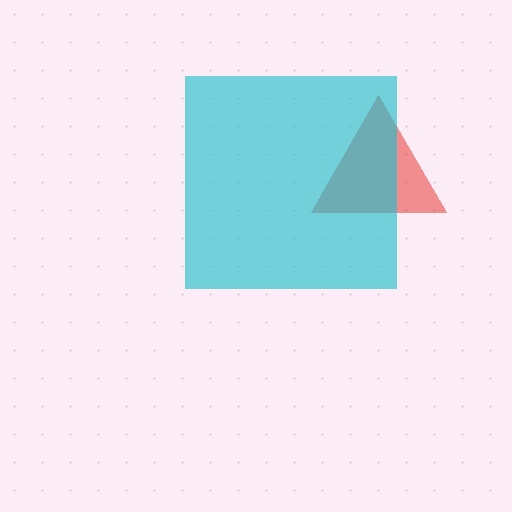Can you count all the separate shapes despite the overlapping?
Yes, there are 2 separate shapes.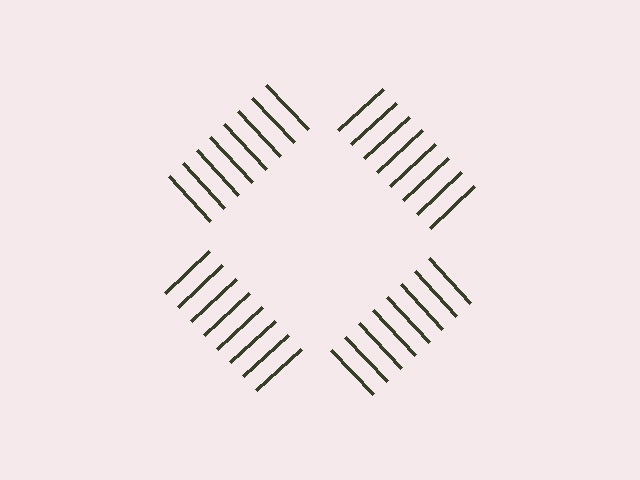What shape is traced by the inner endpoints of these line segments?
An illusory square — the line segments terminate on its edges but no continuous stroke is drawn.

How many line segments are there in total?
32 — 8 along each of the 4 edges.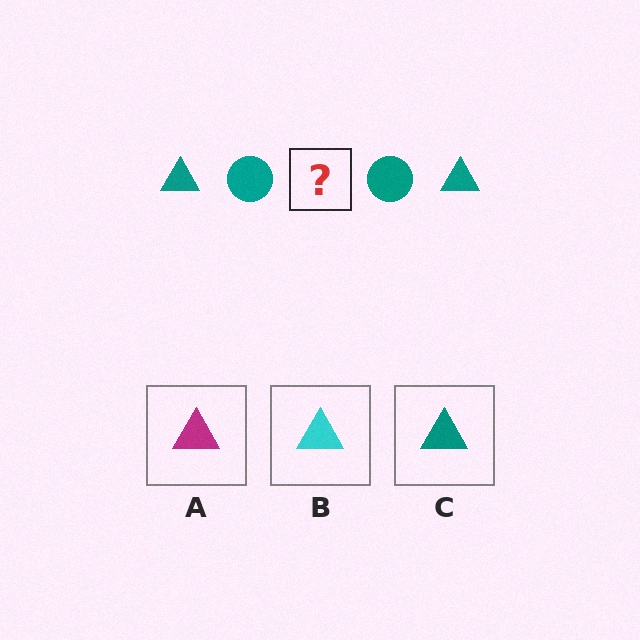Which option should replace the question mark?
Option C.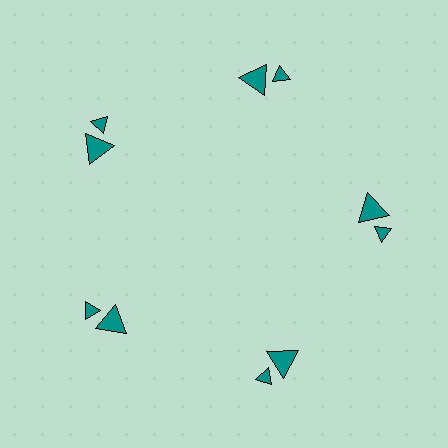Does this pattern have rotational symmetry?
Yes, this pattern has 5-fold rotational symmetry. It looks the same after rotating 72 degrees around the center.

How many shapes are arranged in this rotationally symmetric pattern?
There are 10 shapes, arranged in 5 groups of 2.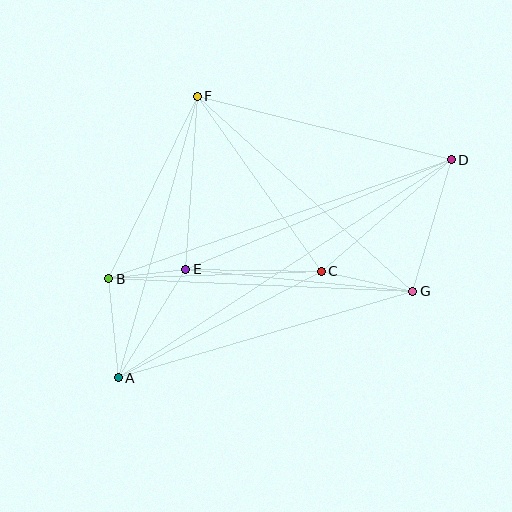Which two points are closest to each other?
Points B and E are closest to each other.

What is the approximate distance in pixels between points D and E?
The distance between D and E is approximately 287 pixels.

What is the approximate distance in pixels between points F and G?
The distance between F and G is approximately 290 pixels.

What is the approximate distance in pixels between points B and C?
The distance between B and C is approximately 212 pixels.